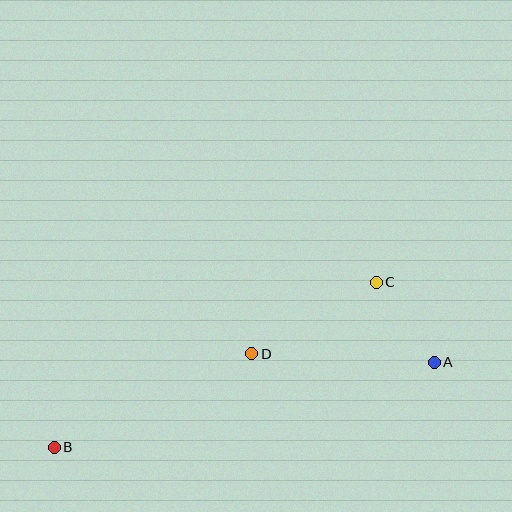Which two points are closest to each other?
Points A and C are closest to each other.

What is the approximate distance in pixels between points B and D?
The distance between B and D is approximately 219 pixels.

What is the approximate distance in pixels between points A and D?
The distance between A and D is approximately 182 pixels.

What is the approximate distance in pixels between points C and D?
The distance between C and D is approximately 144 pixels.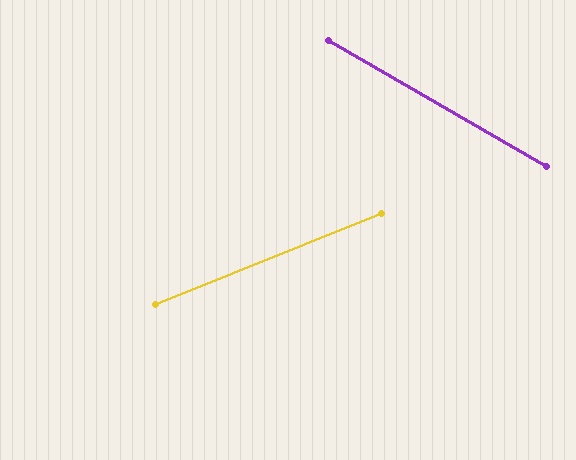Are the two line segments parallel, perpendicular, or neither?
Neither parallel nor perpendicular — they differ by about 52°.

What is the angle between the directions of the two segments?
Approximately 52 degrees.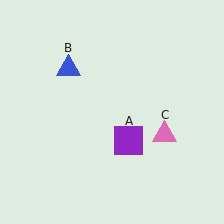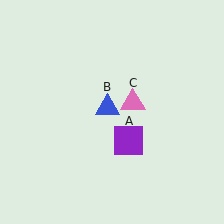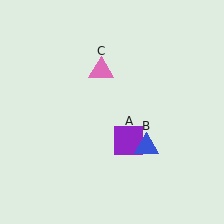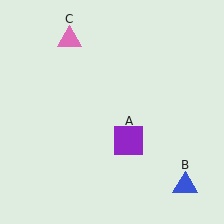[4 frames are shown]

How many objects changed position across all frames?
2 objects changed position: blue triangle (object B), pink triangle (object C).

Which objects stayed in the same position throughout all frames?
Purple square (object A) remained stationary.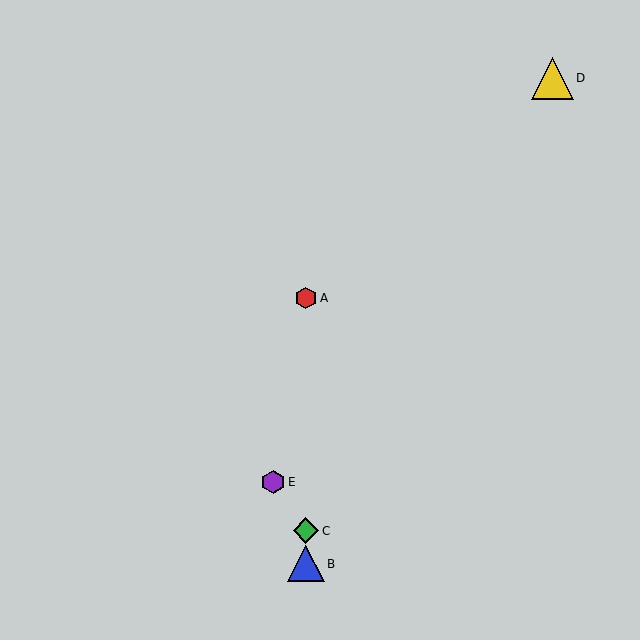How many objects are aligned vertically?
3 objects (A, B, C) are aligned vertically.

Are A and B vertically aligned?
Yes, both are at x≈306.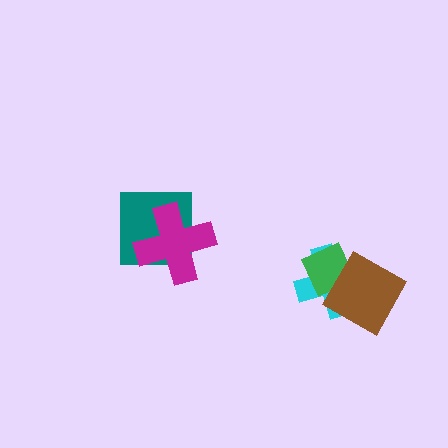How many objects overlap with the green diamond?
2 objects overlap with the green diamond.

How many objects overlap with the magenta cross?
1 object overlaps with the magenta cross.